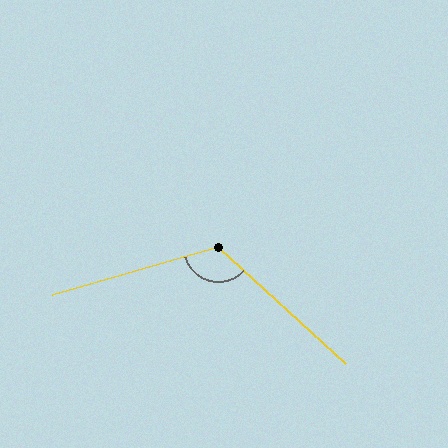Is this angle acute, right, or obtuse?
It is obtuse.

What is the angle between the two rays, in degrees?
Approximately 122 degrees.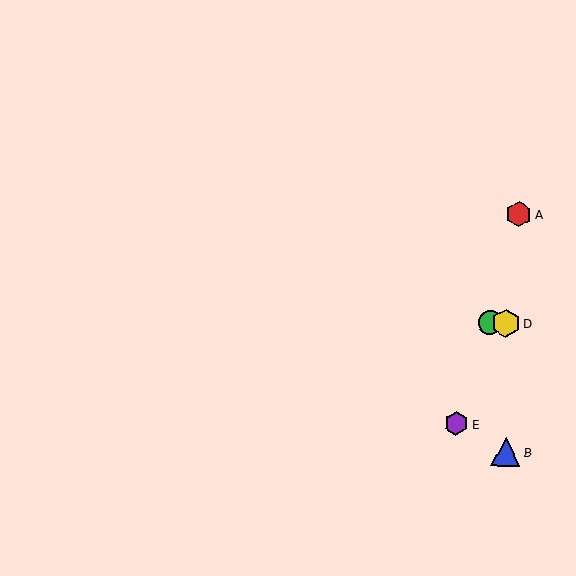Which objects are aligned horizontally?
Objects C, D are aligned horizontally.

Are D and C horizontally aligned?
Yes, both are at y≈323.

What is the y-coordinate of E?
Object E is at y≈424.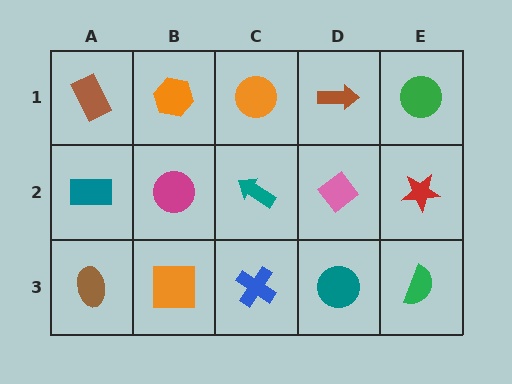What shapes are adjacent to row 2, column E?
A green circle (row 1, column E), a green semicircle (row 3, column E), a pink diamond (row 2, column D).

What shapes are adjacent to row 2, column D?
A brown arrow (row 1, column D), a teal circle (row 3, column D), a teal arrow (row 2, column C), a red star (row 2, column E).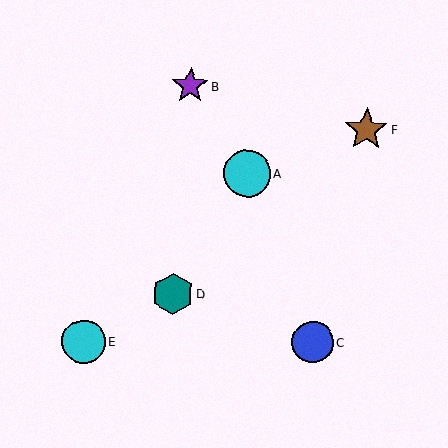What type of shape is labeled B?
Shape B is a purple star.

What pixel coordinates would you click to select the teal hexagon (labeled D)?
Click at (173, 294) to select the teal hexagon D.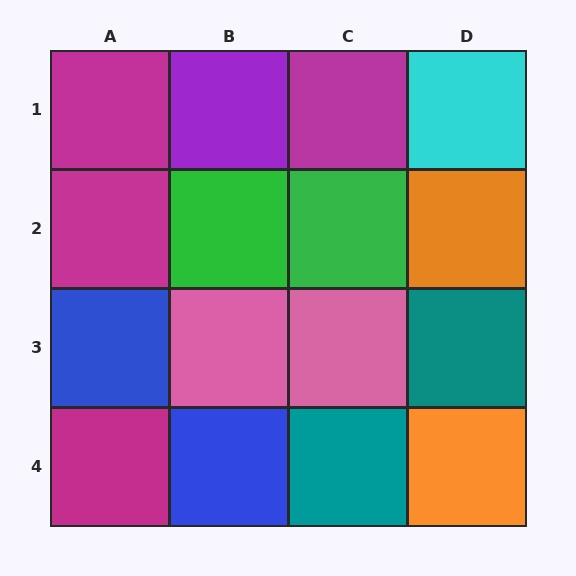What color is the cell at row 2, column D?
Orange.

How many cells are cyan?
1 cell is cyan.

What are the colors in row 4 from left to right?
Magenta, blue, teal, orange.